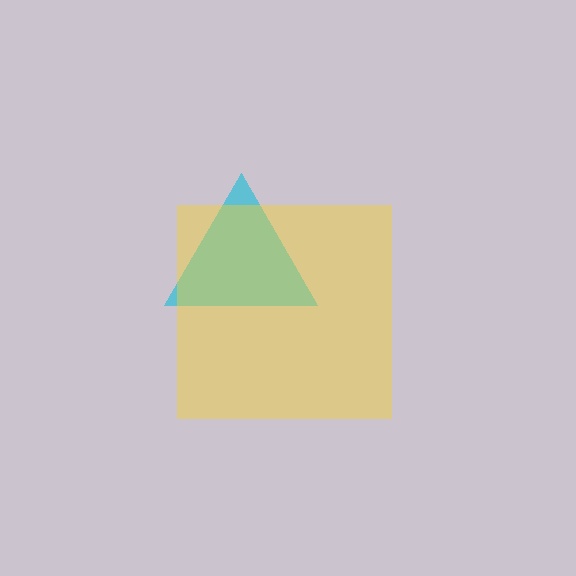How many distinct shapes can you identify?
There are 2 distinct shapes: a cyan triangle, a yellow square.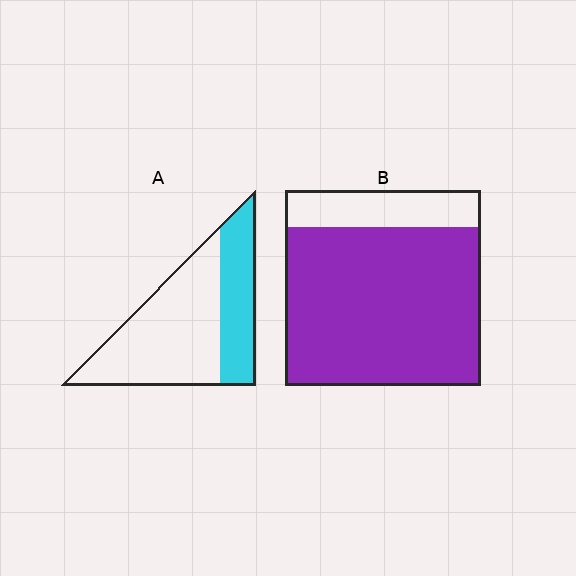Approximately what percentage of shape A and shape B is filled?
A is approximately 35% and B is approximately 80%.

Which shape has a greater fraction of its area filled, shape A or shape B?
Shape B.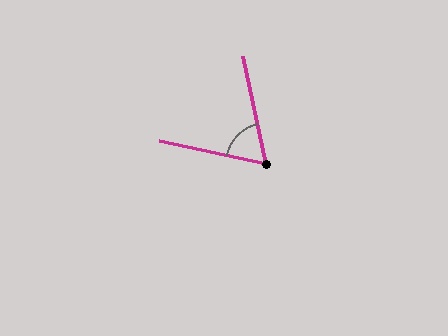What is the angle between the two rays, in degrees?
Approximately 66 degrees.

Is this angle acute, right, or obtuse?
It is acute.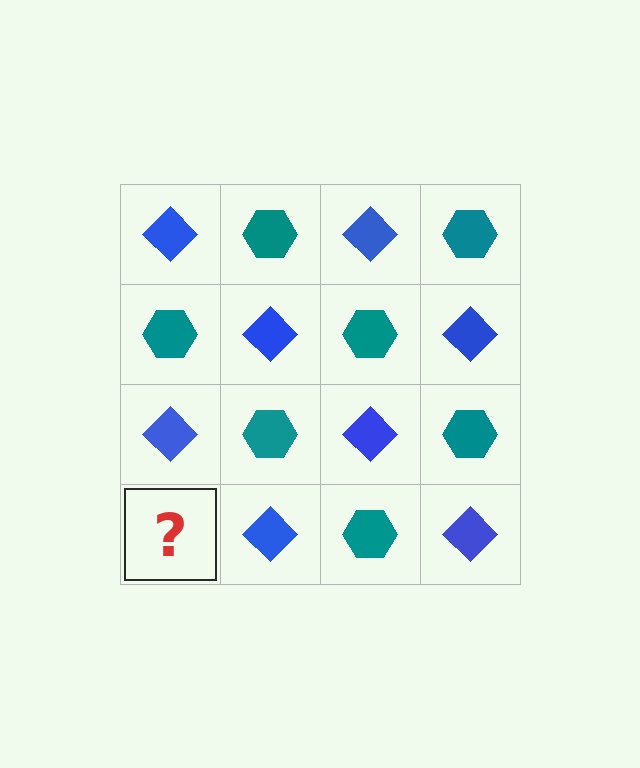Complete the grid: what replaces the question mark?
The question mark should be replaced with a teal hexagon.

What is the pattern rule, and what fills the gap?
The rule is that it alternates blue diamond and teal hexagon in a checkerboard pattern. The gap should be filled with a teal hexagon.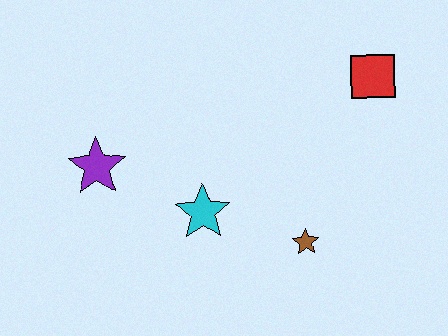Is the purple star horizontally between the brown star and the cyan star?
No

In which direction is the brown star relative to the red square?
The brown star is below the red square.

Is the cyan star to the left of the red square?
Yes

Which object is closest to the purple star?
The cyan star is closest to the purple star.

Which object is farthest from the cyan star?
The red square is farthest from the cyan star.